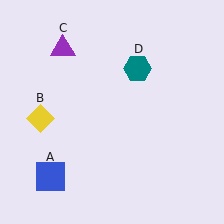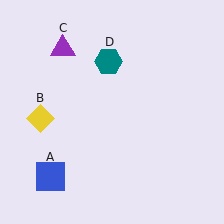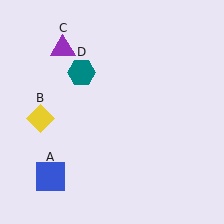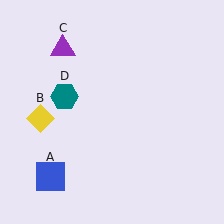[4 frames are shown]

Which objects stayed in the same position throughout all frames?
Blue square (object A) and yellow diamond (object B) and purple triangle (object C) remained stationary.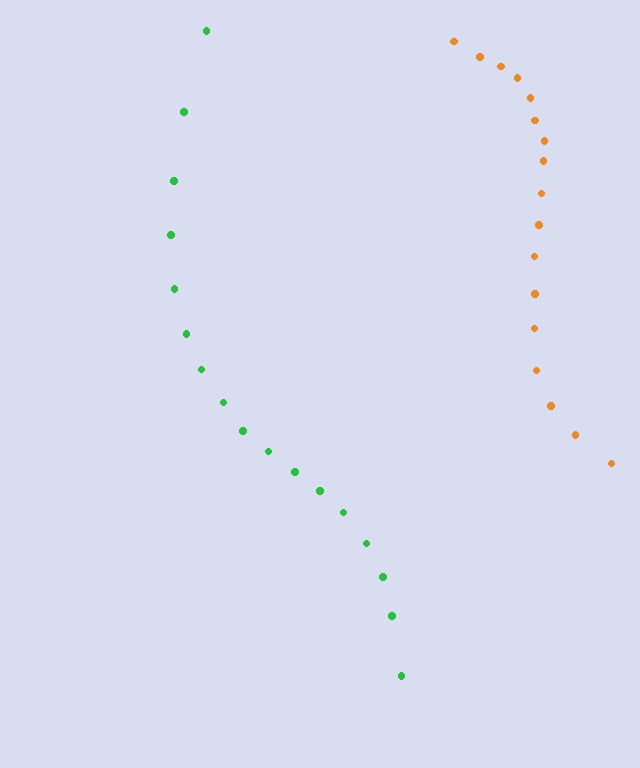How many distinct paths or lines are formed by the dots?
There are 2 distinct paths.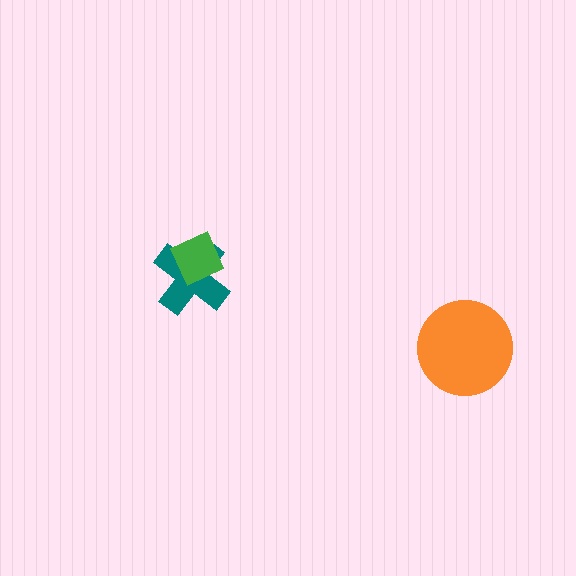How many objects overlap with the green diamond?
1 object overlaps with the green diamond.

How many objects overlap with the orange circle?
0 objects overlap with the orange circle.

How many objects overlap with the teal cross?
1 object overlaps with the teal cross.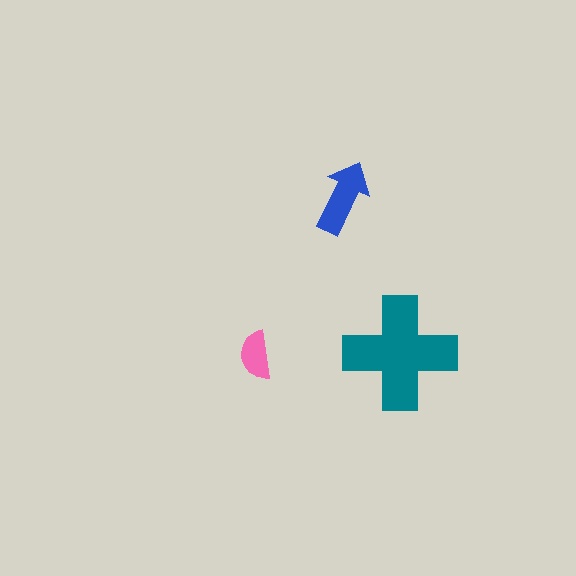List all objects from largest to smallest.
The teal cross, the blue arrow, the pink semicircle.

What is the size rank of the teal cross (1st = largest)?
1st.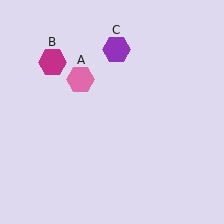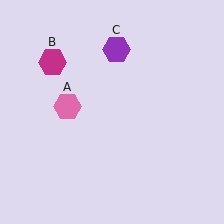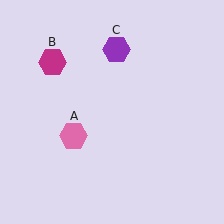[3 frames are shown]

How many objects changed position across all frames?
1 object changed position: pink hexagon (object A).